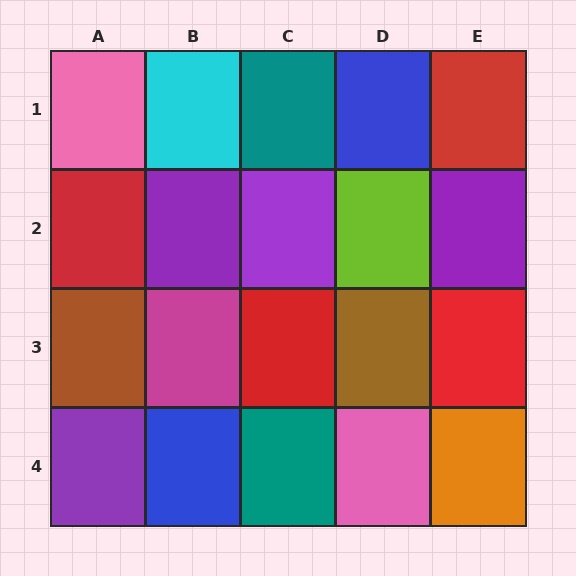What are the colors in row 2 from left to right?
Red, purple, purple, lime, purple.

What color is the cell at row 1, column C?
Teal.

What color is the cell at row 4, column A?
Purple.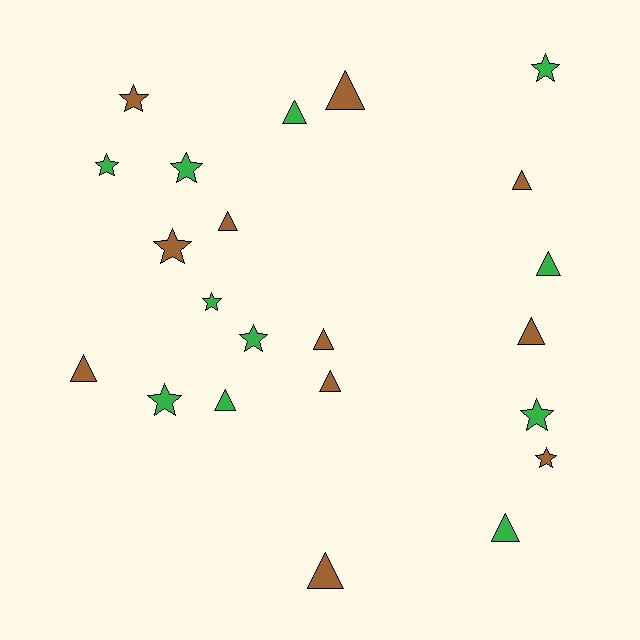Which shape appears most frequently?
Triangle, with 12 objects.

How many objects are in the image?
There are 22 objects.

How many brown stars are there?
There are 3 brown stars.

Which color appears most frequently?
Green, with 11 objects.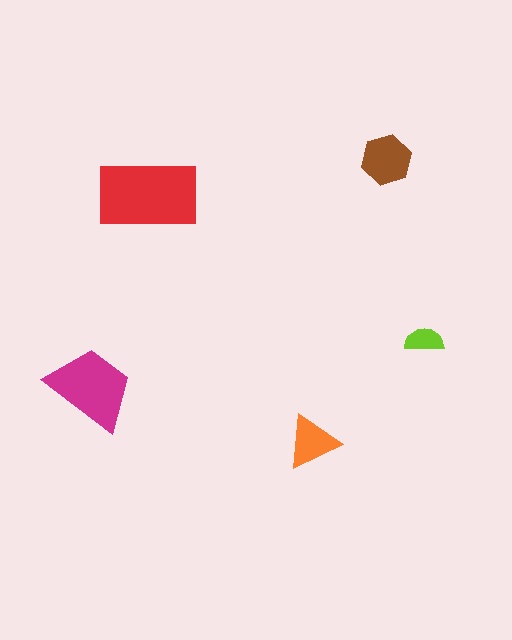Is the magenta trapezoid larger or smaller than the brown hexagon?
Larger.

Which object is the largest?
The red rectangle.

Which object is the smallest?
The lime semicircle.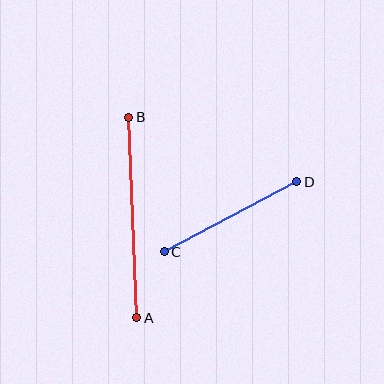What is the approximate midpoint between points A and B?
The midpoint is at approximately (133, 218) pixels.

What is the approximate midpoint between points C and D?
The midpoint is at approximately (231, 217) pixels.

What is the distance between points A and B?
The distance is approximately 201 pixels.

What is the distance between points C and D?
The distance is approximately 150 pixels.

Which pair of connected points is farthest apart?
Points A and B are farthest apart.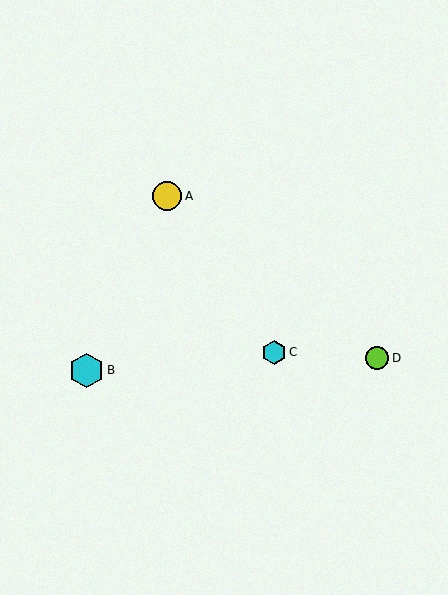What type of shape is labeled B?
Shape B is a cyan hexagon.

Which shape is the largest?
The cyan hexagon (labeled B) is the largest.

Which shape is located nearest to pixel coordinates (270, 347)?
The cyan hexagon (labeled C) at (274, 352) is nearest to that location.